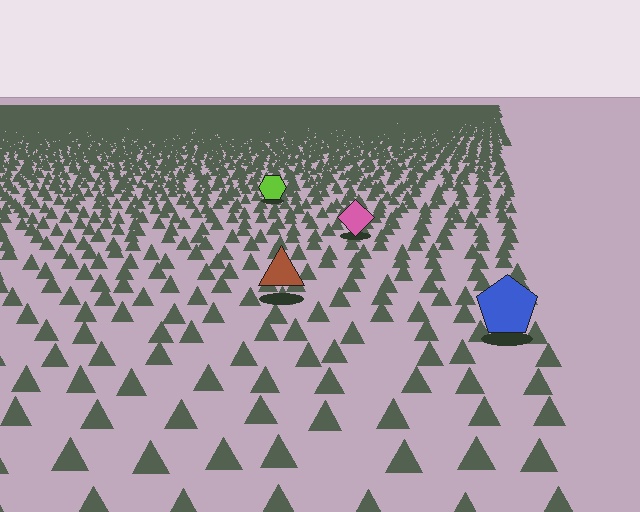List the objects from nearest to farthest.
From nearest to farthest: the blue pentagon, the brown triangle, the pink diamond, the lime hexagon.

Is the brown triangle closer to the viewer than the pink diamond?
Yes. The brown triangle is closer — you can tell from the texture gradient: the ground texture is coarser near it.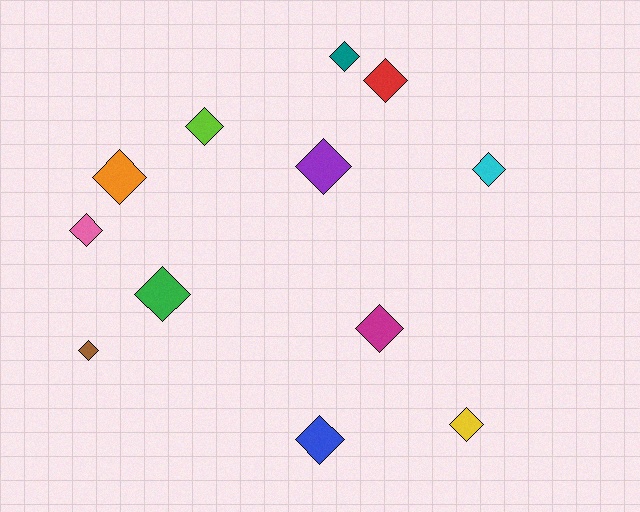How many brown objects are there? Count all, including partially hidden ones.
There is 1 brown object.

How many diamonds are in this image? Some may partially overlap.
There are 12 diamonds.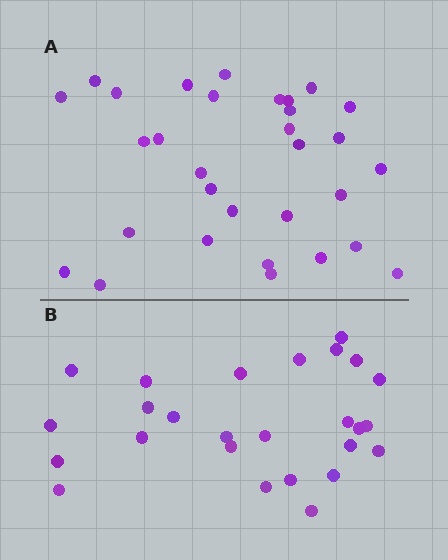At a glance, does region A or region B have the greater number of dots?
Region A (the top region) has more dots.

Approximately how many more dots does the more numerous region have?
Region A has about 5 more dots than region B.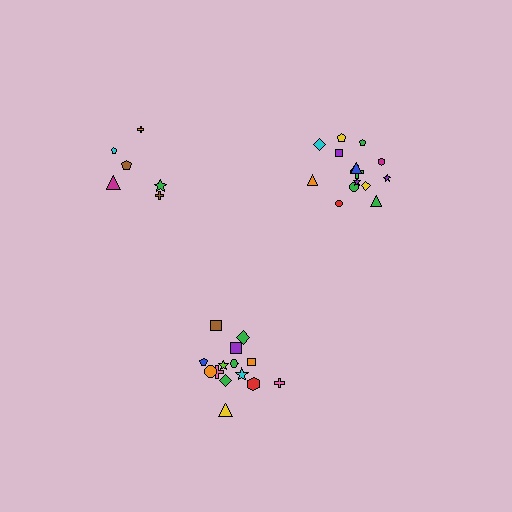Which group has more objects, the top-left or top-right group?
The top-right group.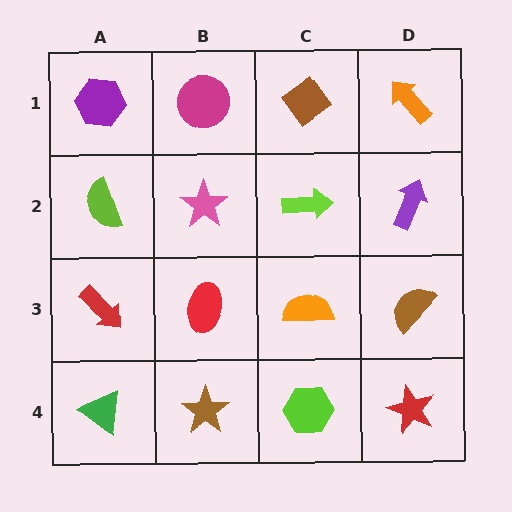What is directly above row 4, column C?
An orange semicircle.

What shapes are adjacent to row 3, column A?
A lime semicircle (row 2, column A), a green triangle (row 4, column A), a red ellipse (row 3, column B).